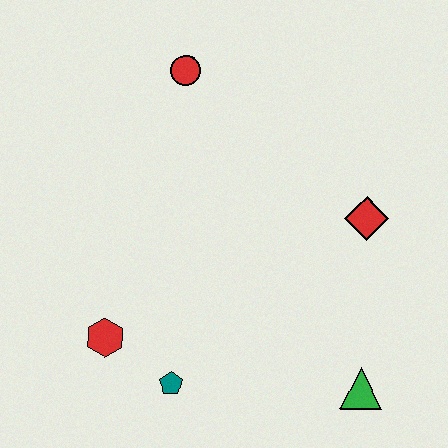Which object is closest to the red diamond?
The green triangle is closest to the red diamond.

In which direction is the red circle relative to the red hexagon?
The red circle is above the red hexagon.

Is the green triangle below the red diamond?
Yes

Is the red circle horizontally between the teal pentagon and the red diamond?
Yes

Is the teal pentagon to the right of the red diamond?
No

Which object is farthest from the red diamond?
The red hexagon is farthest from the red diamond.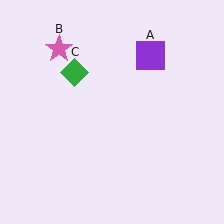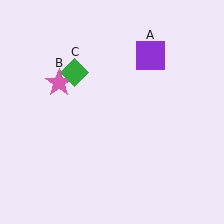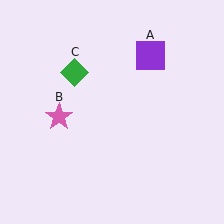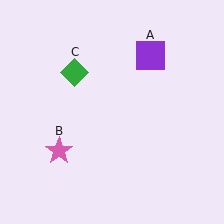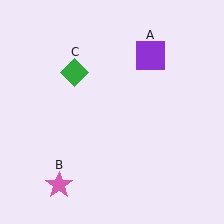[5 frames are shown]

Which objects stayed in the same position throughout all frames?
Purple square (object A) and green diamond (object C) remained stationary.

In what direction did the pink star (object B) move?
The pink star (object B) moved down.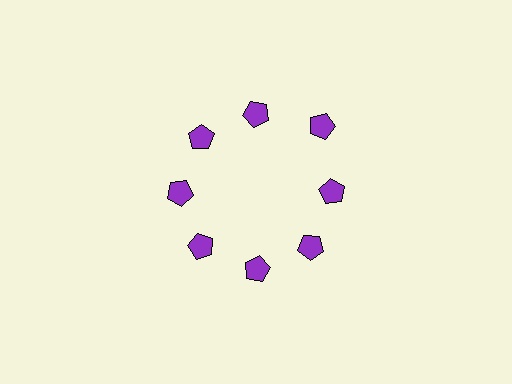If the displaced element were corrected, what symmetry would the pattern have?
It would have 8-fold rotational symmetry — the pattern would map onto itself every 45 degrees.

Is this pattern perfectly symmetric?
No. The 8 purple pentagons are arranged in a ring, but one element near the 2 o'clock position is pushed outward from the center, breaking the 8-fold rotational symmetry.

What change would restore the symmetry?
The symmetry would be restored by moving it inward, back onto the ring so that all 8 pentagons sit at equal angles and equal distance from the center.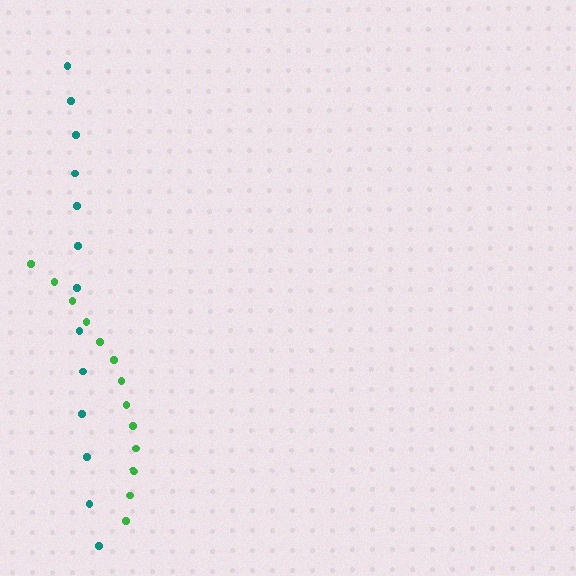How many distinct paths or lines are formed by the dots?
There are 2 distinct paths.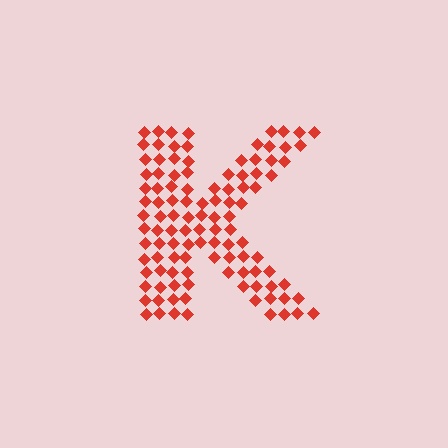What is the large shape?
The large shape is the letter K.